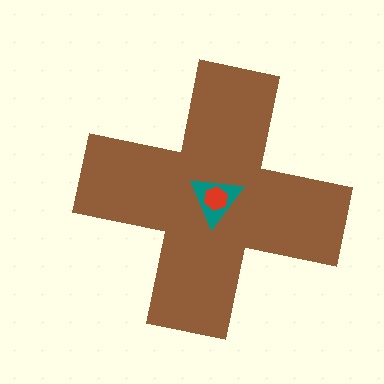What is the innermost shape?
The red hexagon.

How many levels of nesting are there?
3.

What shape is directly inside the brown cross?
The teal triangle.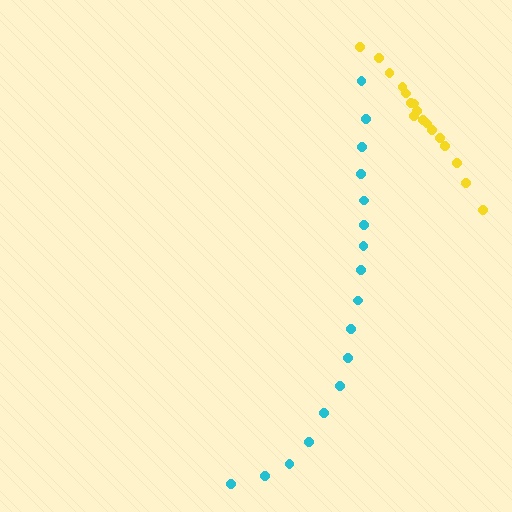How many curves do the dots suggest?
There are 2 distinct paths.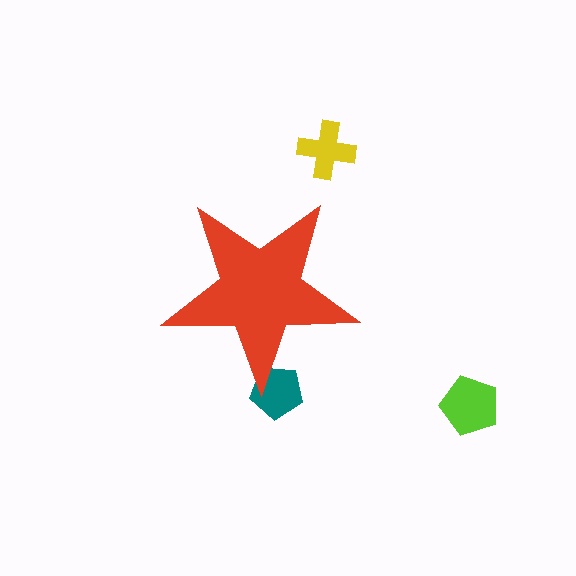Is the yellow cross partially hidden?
No, the yellow cross is fully visible.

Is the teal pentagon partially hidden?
Yes, the teal pentagon is partially hidden behind the red star.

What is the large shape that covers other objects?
A red star.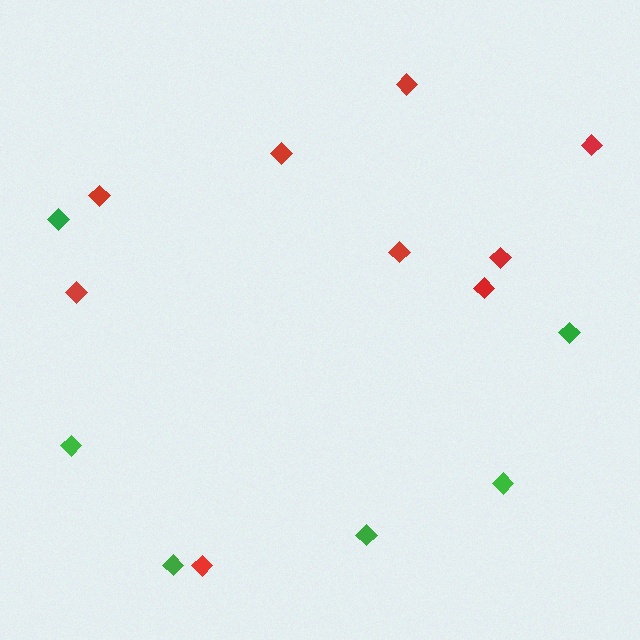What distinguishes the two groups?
There are 2 groups: one group of red diamonds (9) and one group of green diamonds (6).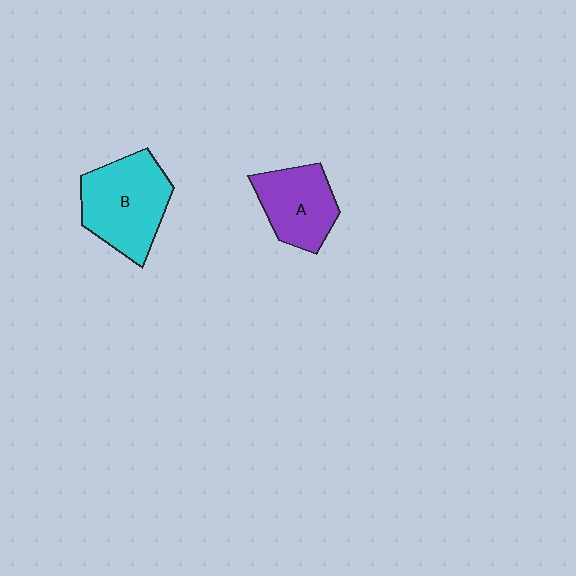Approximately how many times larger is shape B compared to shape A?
Approximately 1.4 times.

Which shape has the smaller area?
Shape A (purple).